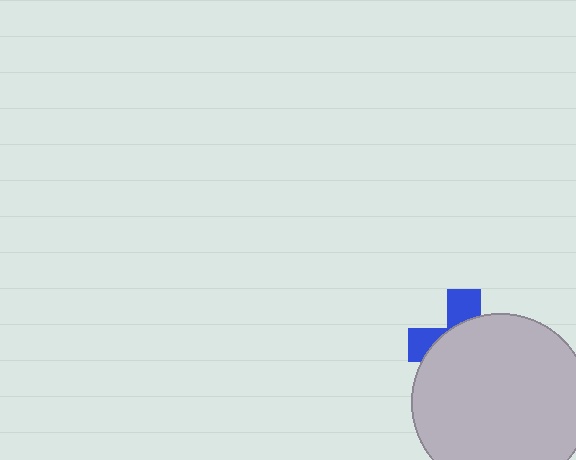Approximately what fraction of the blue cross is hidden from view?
Roughly 70% of the blue cross is hidden behind the light gray circle.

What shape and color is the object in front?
The object in front is a light gray circle.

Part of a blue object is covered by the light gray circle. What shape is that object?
It is a cross.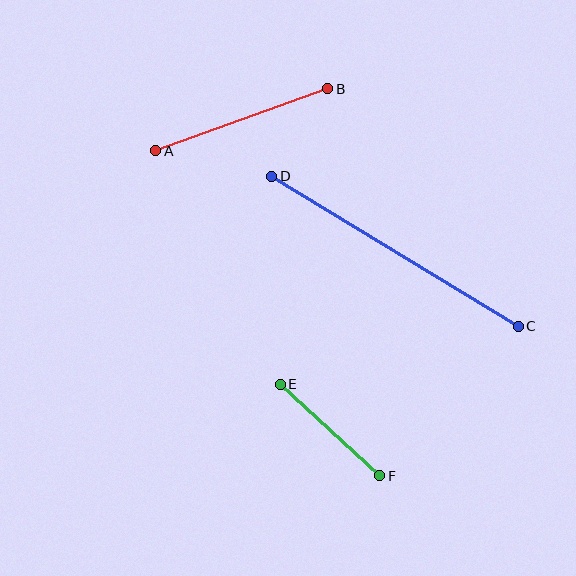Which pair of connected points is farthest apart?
Points C and D are farthest apart.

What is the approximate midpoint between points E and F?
The midpoint is at approximately (330, 430) pixels.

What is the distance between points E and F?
The distance is approximately 135 pixels.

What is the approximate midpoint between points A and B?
The midpoint is at approximately (242, 120) pixels.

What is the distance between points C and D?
The distance is approximately 289 pixels.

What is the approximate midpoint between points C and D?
The midpoint is at approximately (395, 251) pixels.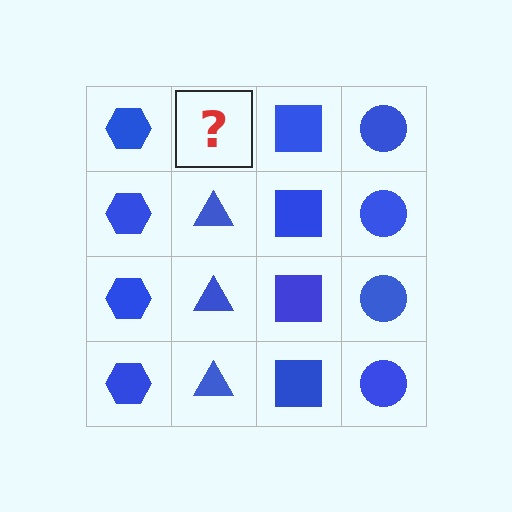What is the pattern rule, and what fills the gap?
The rule is that each column has a consistent shape. The gap should be filled with a blue triangle.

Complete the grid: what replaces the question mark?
The question mark should be replaced with a blue triangle.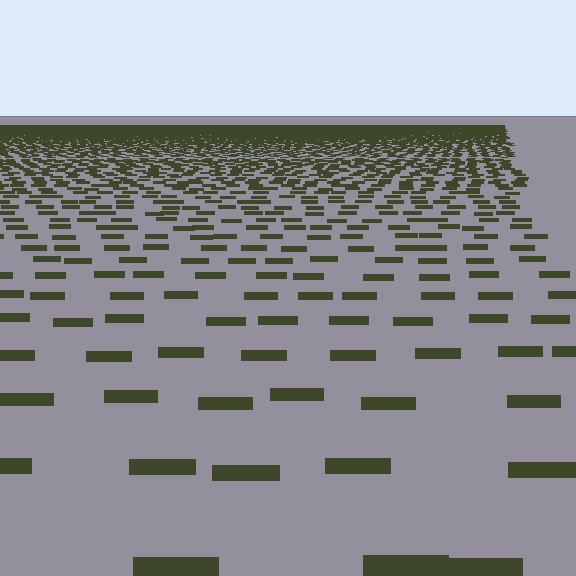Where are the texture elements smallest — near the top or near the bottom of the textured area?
Near the top.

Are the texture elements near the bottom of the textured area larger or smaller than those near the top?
Larger. Near the bottom, elements are closer to the viewer and appear at a bigger on-screen size.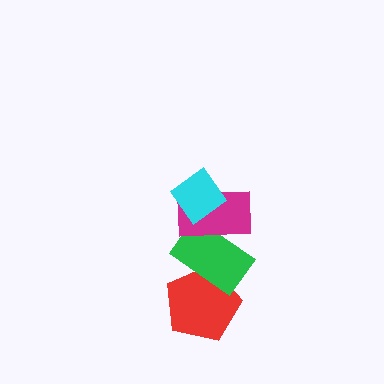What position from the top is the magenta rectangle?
The magenta rectangle is 2nd from the top.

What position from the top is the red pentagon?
The red pentagon is 4th from the top.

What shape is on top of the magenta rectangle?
The cyan diamond is on top of the magenta rectangle.